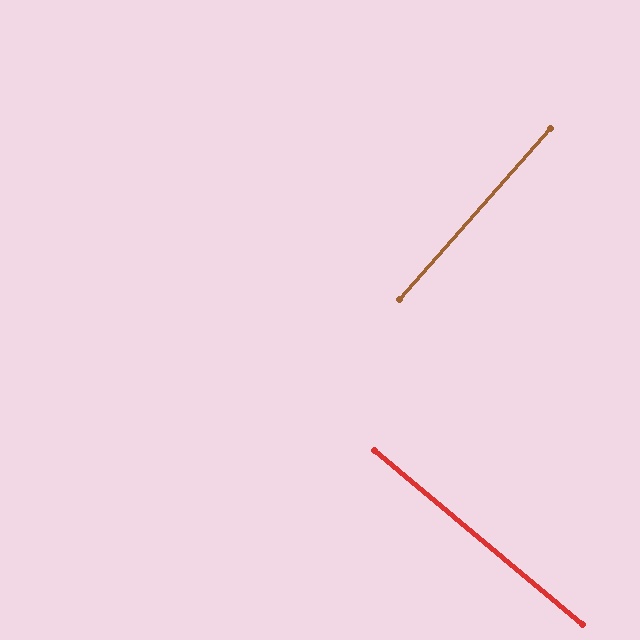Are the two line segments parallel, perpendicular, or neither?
Perpendicular — they meet at approximately 88°.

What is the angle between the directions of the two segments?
Approximately 88 degrees.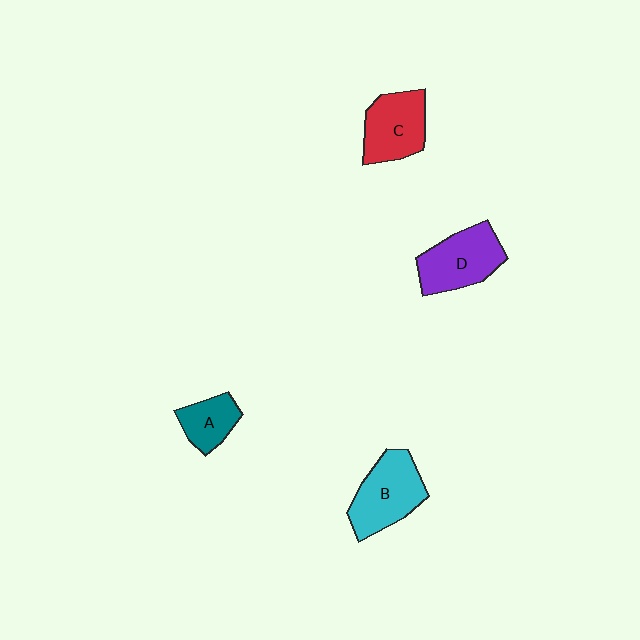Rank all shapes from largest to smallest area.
From largest to smallest: B (cyan), D (purple), C (red), A (teal).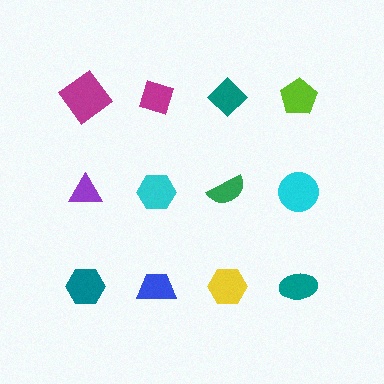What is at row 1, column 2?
A magenta diamond.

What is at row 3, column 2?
A blue trapezoid.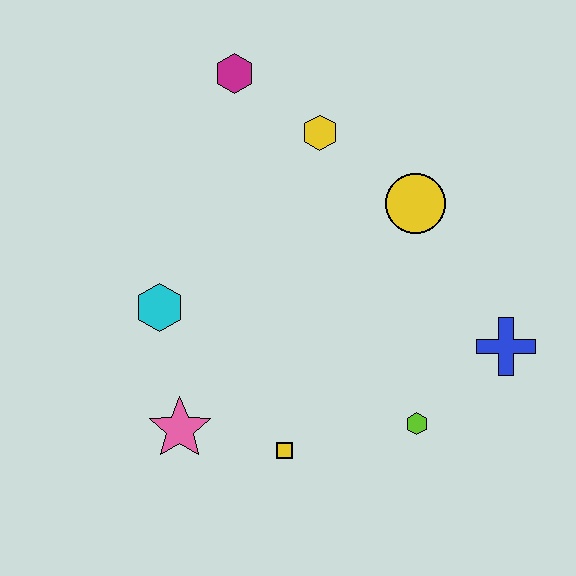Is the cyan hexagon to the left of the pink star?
Yes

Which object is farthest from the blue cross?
The magenta hexagon is farthest from the blue cross.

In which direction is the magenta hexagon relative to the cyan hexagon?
The magenta hexagon is above the cyan hexagon.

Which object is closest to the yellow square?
The pink star is closest to the yellow square.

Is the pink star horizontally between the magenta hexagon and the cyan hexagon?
Yes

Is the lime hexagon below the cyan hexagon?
Yes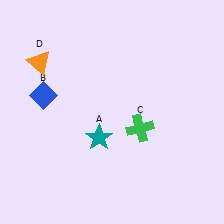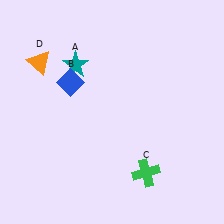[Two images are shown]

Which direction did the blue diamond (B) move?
The blue diamond (B) moved right.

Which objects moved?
The objects that moved are: the teal star (A), the blue diamond (B), the green cross (C).